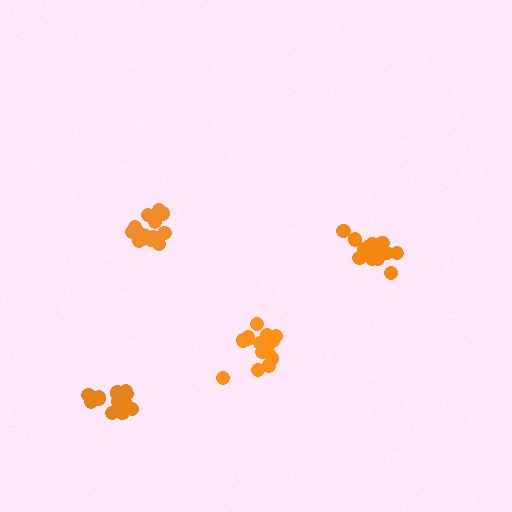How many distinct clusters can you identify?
There are 4 distinct clusters.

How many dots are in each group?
Group 1: 16 dots, Group 2: 14 dots, Group 3: 14 dots, Group 4: 13 dots (57 total).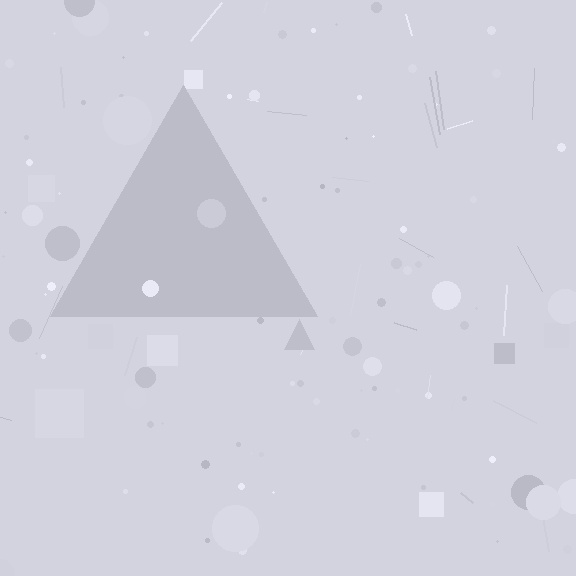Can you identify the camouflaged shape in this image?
The camouflaged shape is a triangle.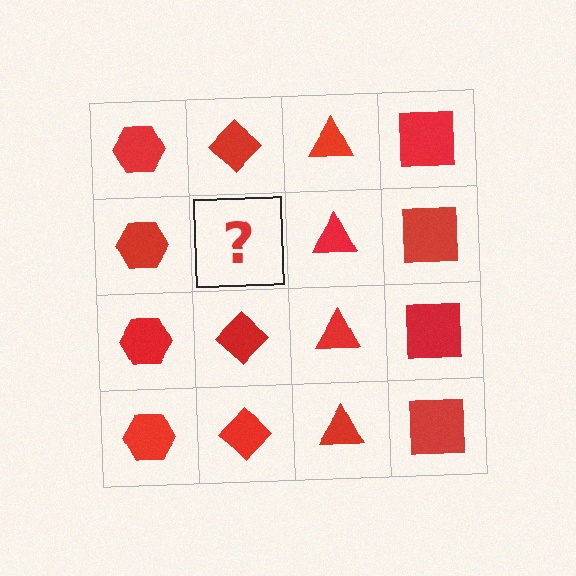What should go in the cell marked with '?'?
The missing cell should contain a red diamond.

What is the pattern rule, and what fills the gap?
The rule is that each column has a consistent shape. The gap should be filled with a red diamond.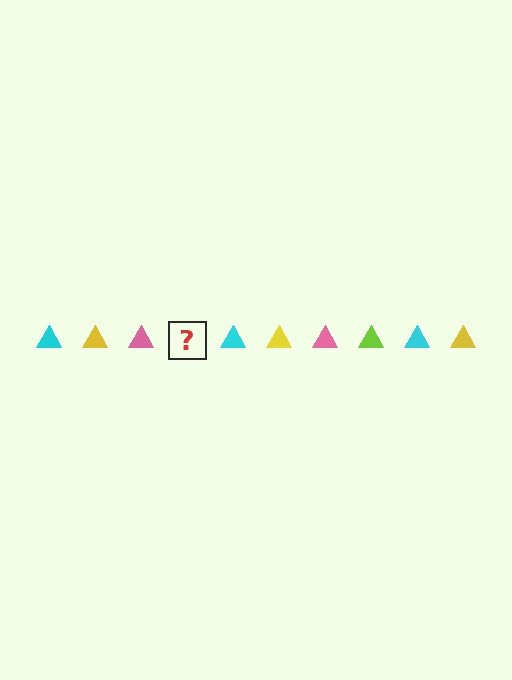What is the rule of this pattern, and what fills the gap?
The rule is that the pattern cycles through cyan, yellow, pink, lime triangles. The gap should be filled with a lime triangle.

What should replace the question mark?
The question mark should be replaced with a lime triangle.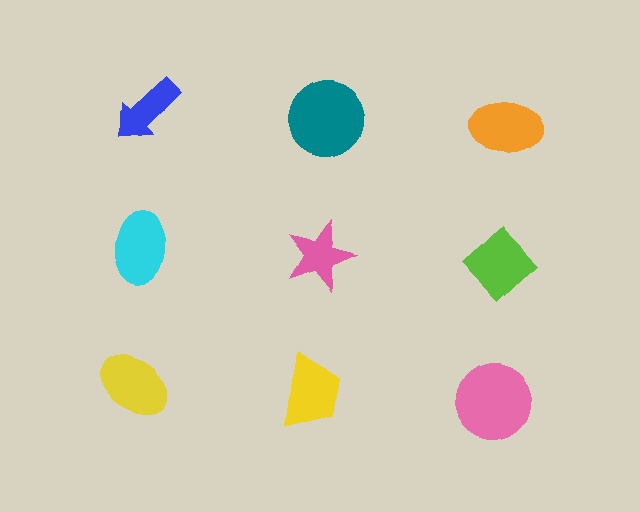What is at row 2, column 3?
A lime diamond.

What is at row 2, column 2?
A pink star.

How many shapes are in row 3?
3 shapes.